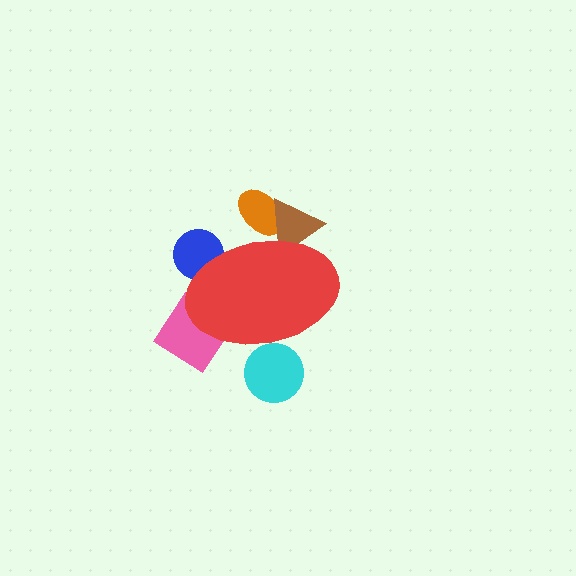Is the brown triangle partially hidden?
Yes, the brown triangle is partially hidden behind the red ellipse.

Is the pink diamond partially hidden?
Yes, the pink diamond is partially hidden behind the red ellipse.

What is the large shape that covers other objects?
A red ellipse.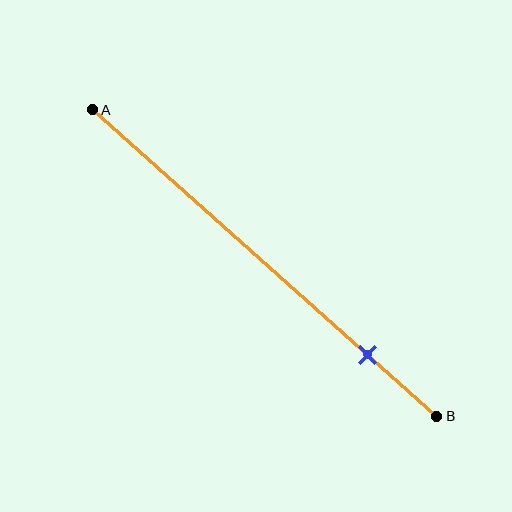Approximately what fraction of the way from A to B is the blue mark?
The blue mark is approximately 80% of the way from A to B.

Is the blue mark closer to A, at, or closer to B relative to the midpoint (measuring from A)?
The blue mark is closer to point B than the midpoint of segment AB.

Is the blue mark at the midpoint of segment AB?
No, the mark is at about 80% from A, not at the 50% midpoint.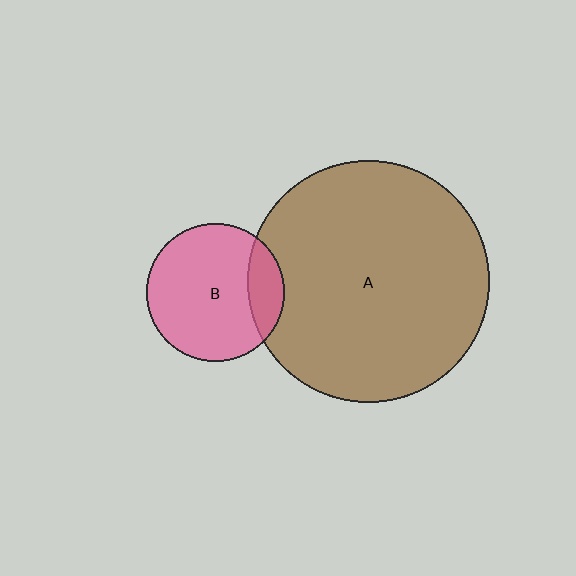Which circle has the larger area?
Circle A (brown).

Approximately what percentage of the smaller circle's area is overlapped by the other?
Approximately 20%.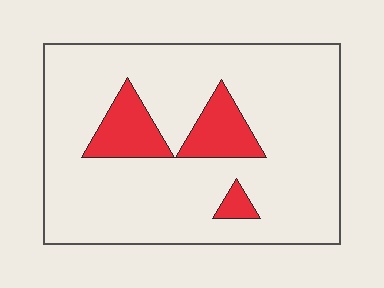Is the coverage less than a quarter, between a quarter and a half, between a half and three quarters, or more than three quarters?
Less than a quarter.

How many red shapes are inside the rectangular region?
3.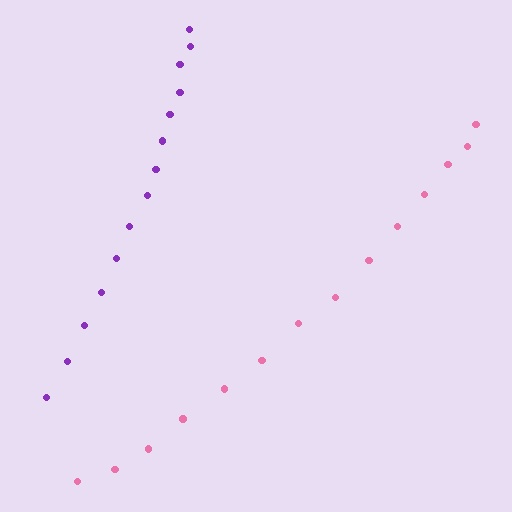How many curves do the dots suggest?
There are 2 distinct paths.